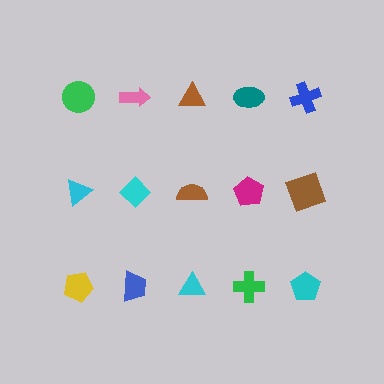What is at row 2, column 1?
A cyan triangle.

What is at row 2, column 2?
A cyan diamond.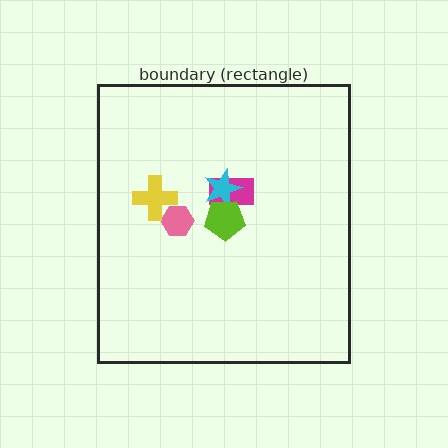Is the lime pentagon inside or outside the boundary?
Inside.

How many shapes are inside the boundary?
5 inside, 0 outside.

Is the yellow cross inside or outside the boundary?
Inside.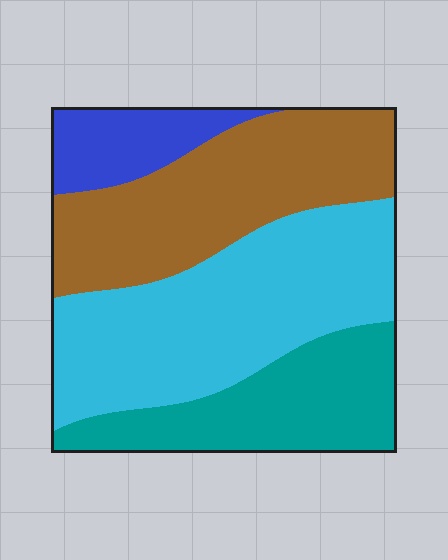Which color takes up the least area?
Blue, at roughly 10%.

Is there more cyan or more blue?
Cyan.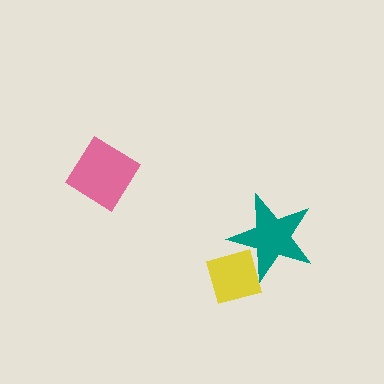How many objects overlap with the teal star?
1 object overlaps with the teal star.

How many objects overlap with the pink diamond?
0 objects overlap with the pink diamond.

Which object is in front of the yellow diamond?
The teal star is in front of the yellow diamond.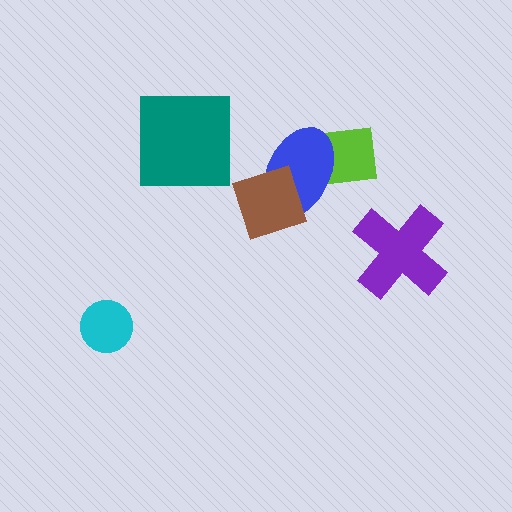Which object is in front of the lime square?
The blue ellipse is in front of the lime square.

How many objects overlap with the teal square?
0 objects overlap with the teal square.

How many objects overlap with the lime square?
1 object overlaps with the lime square.